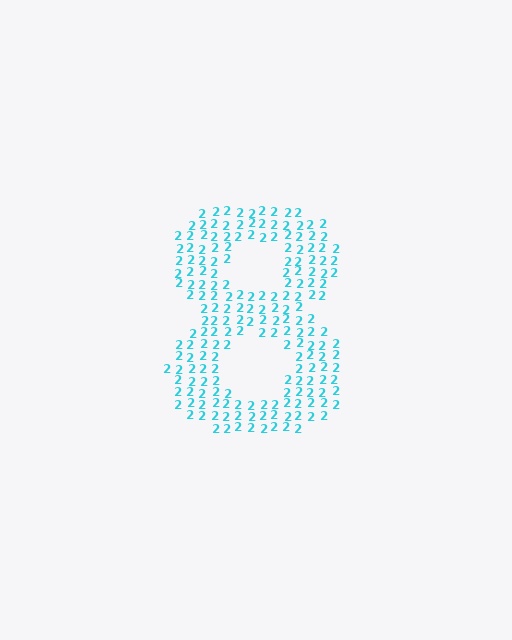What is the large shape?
The large shape is the digit 8.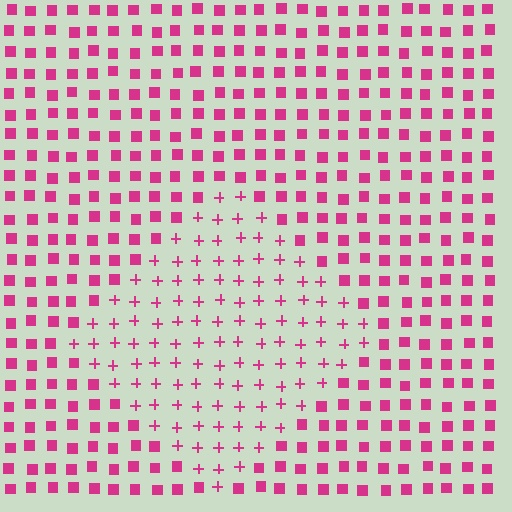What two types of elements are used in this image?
The image uses plus signs inside the diamond region and squares outside it.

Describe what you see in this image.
The image is filled with small magenta elements arranged in a uniform grid. A diamond-shaped region contains plus signs, while the surrounding area contains squares. The boundary is defined purely by the change in element shape.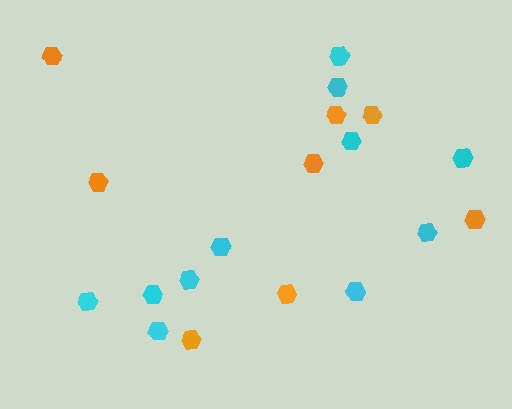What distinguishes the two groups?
There are 2 groups: one group of orange hexagons (8) and one group of cyan hexagons (11).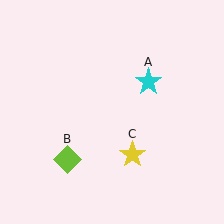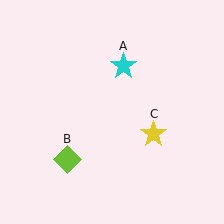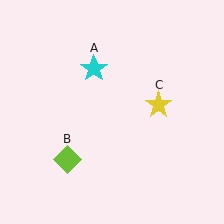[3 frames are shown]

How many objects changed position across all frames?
2 objects changed position: cyan star (object A), yellow star (object C).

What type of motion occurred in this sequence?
The cyan star (object A), yellow star (object C) rotated counterclockwise around the center of the scene.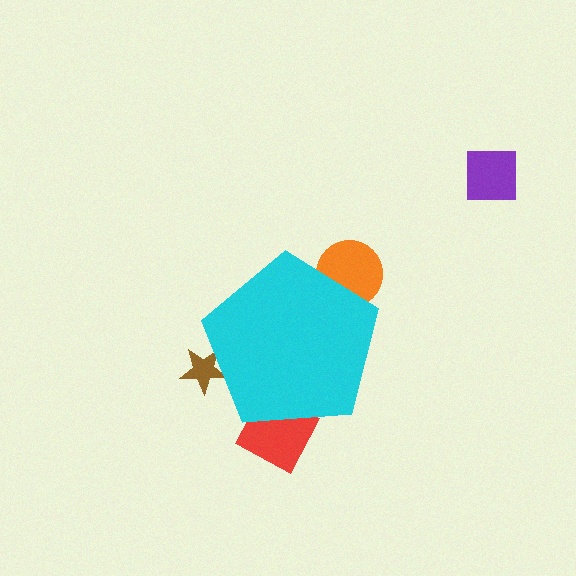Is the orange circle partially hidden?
Yes, the orange circle is partially hidden behind the cyan pentagon.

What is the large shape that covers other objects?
A cyan pentagon.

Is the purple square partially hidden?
No, the purple square is fully visible.